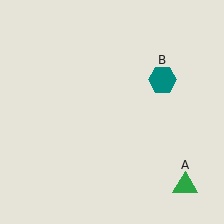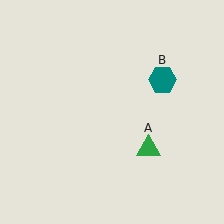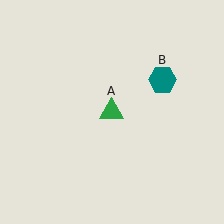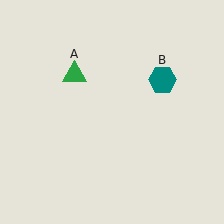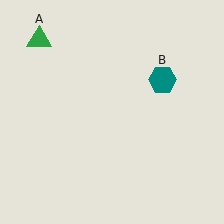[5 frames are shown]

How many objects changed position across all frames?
1 object changed position: green triangle (object A).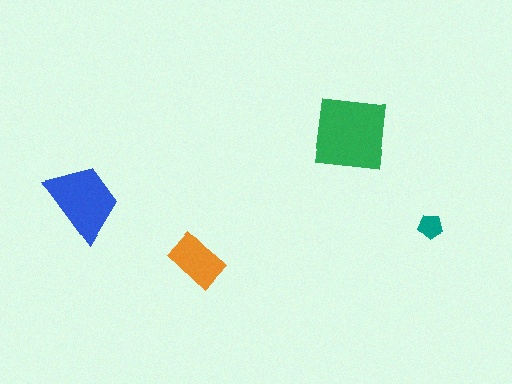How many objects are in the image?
There are 4 objects in the image.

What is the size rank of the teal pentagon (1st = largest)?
4th.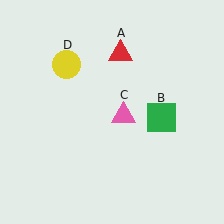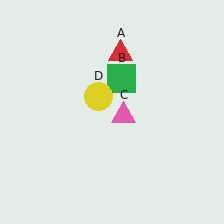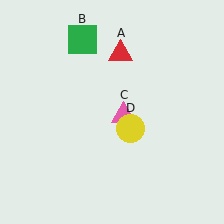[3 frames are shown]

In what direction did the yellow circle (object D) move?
The yellow circle (object D) moved down and to the right.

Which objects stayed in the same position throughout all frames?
Red triangle (object A) and pink triangle (object C) remained stationary.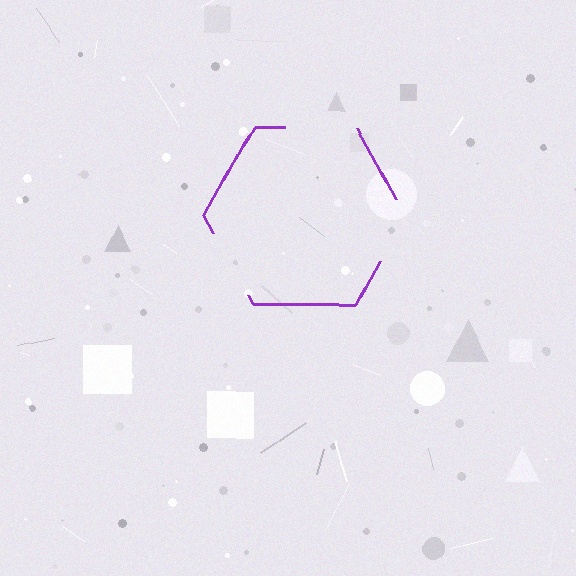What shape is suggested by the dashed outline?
The dashed outline suggests a hexagon.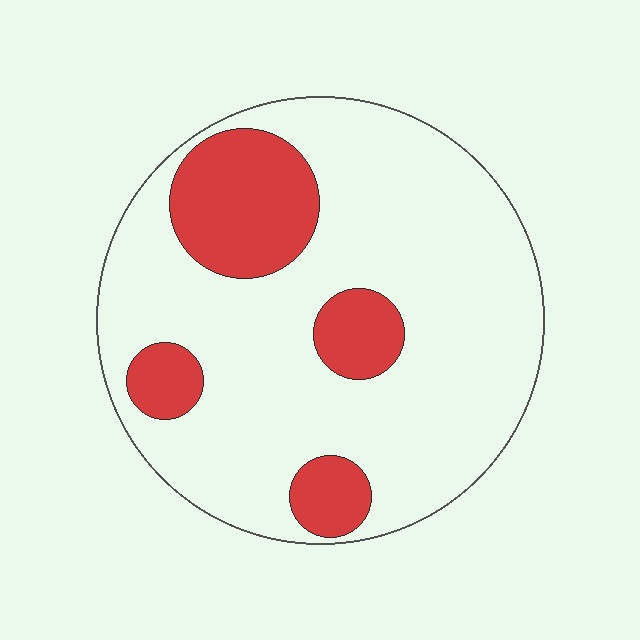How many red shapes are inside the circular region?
4.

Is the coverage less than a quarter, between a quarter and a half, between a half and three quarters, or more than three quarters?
Less than a quarter.